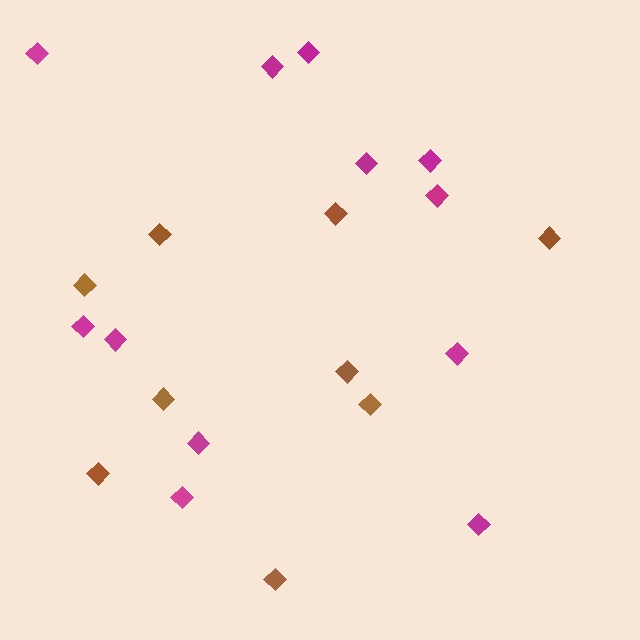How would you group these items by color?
There are 2 groups: one group of magenta diamonds (12) and one group of brown diamonds (9).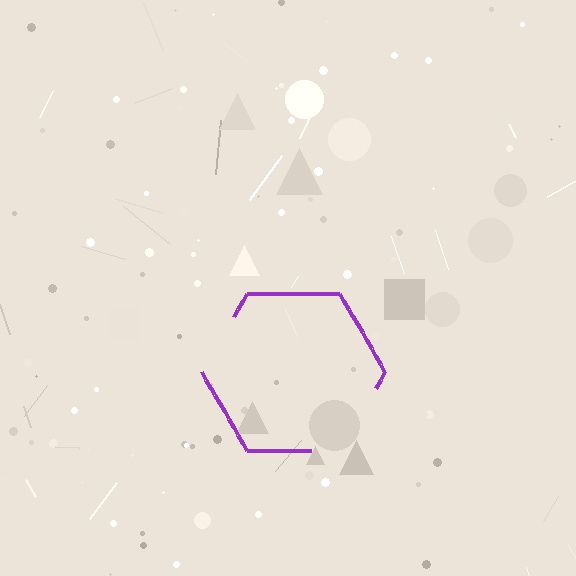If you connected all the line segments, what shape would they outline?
They would outline a hexagon.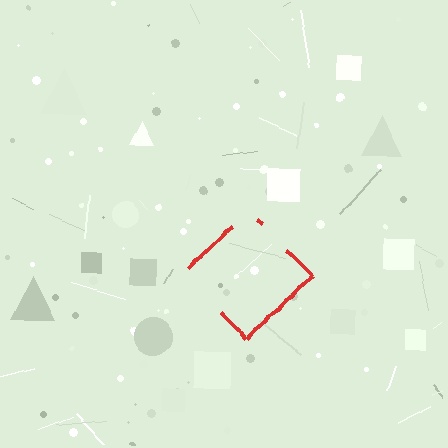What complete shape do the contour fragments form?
The contour fragments form a diamond.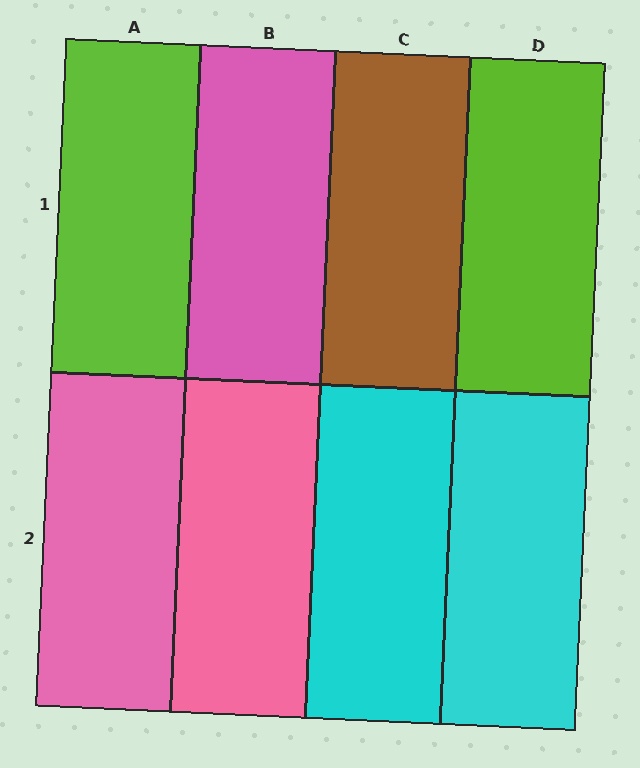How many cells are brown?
1 cell is brown.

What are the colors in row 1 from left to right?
Lime, pink, brown, lime.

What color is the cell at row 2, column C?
Cyan.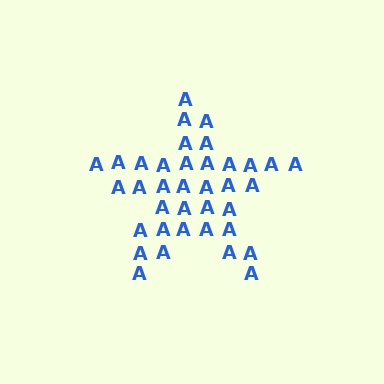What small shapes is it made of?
It is made of small letter A's.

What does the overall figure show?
The overall figure shows a star.